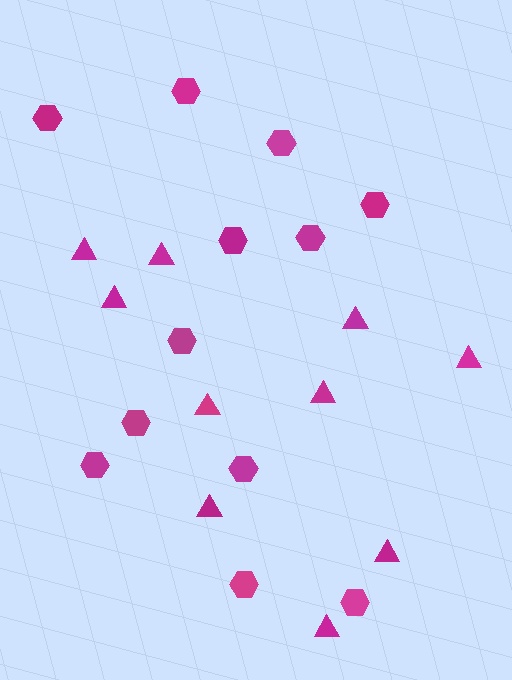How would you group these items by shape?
There are 2 groups: one group of hexagons (12) and one group of triangles (10).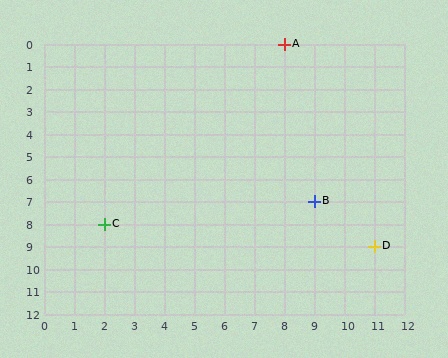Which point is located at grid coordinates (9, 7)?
Point B is at (9, 7).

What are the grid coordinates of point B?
Point B is at grid coordinates (9, 7).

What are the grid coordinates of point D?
Point D is at grid coordinates (11, 9).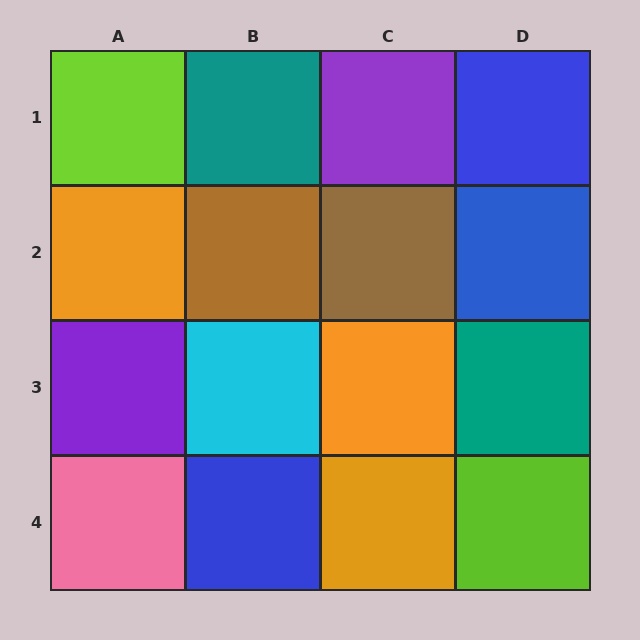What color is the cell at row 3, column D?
Teal.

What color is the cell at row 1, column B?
Teal.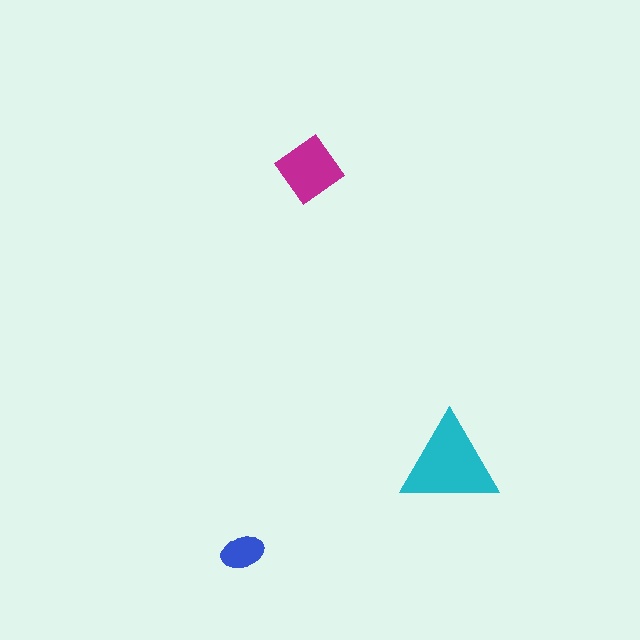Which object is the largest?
The cyan triangle.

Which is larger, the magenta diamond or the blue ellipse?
The magenta diamond.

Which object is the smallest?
The blue ellipse.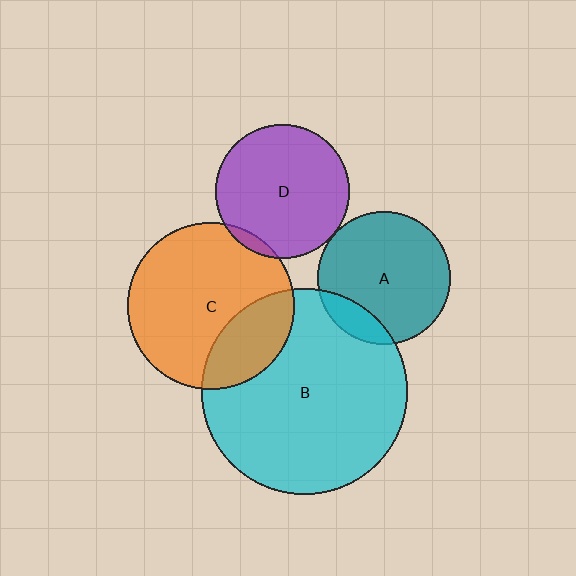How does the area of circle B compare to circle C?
Approximately 1.5 times.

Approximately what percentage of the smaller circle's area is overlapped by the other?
Approximately 5%.